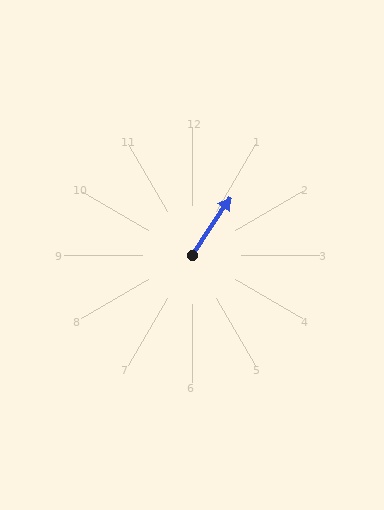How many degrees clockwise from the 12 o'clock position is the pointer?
Approximately 33 degrees.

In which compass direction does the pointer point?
Northeast.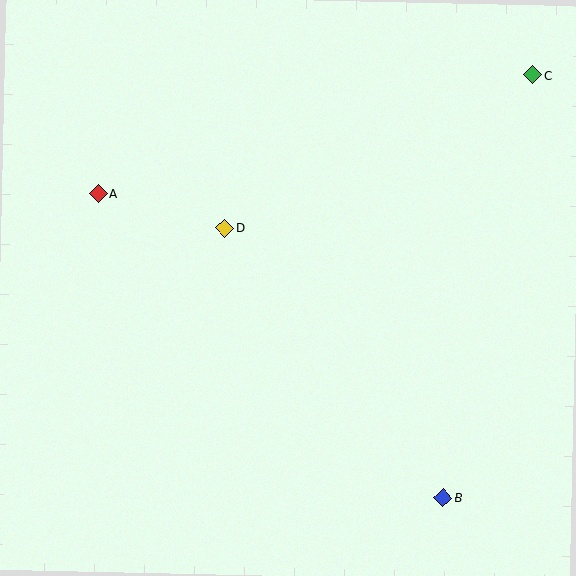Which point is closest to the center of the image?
Point D at (225, 228) is closest to the center.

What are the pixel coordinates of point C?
Point C is at (532, 75).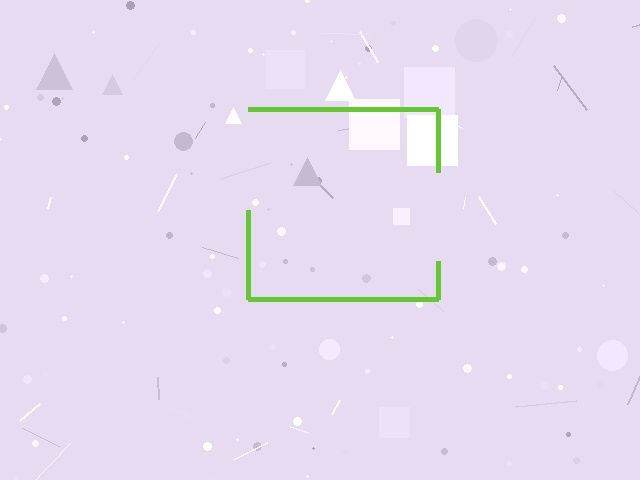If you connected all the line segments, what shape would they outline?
They would outline a square.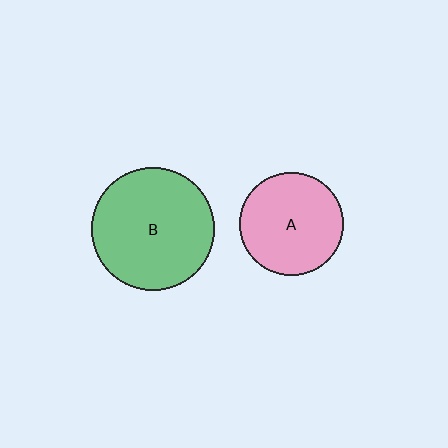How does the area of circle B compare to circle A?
Approximately 1.4 times.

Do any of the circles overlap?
No, none of the circles overlap.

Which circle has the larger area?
Circle B (green).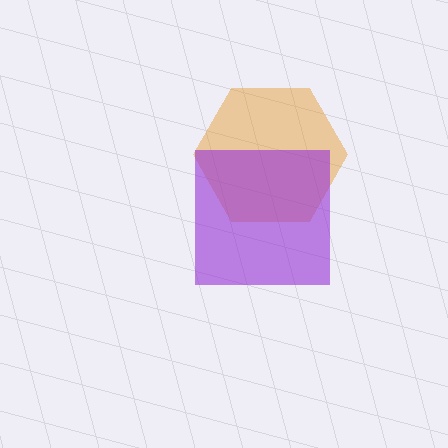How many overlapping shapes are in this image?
There are 2 overlapping shapes in the image.